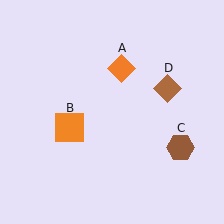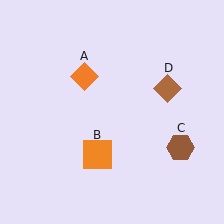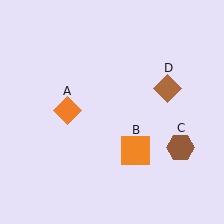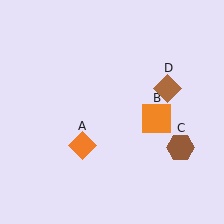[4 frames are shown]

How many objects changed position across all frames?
2 objects changed position: orange diamond (object A), orange square (object B).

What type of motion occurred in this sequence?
The orange diamond (object A), orange square (object B) rotated counterclockwise around the center of the scene.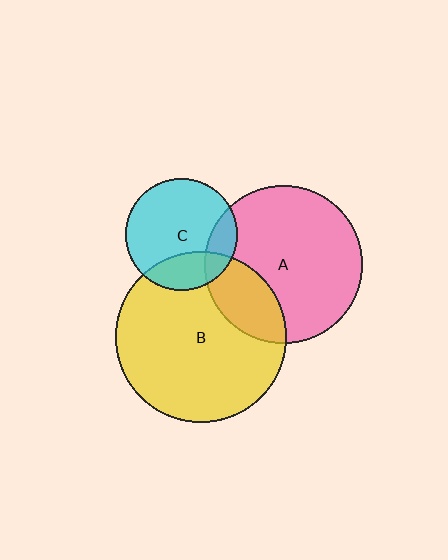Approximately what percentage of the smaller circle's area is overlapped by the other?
Approximately 25%.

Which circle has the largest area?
Circle B (yellow).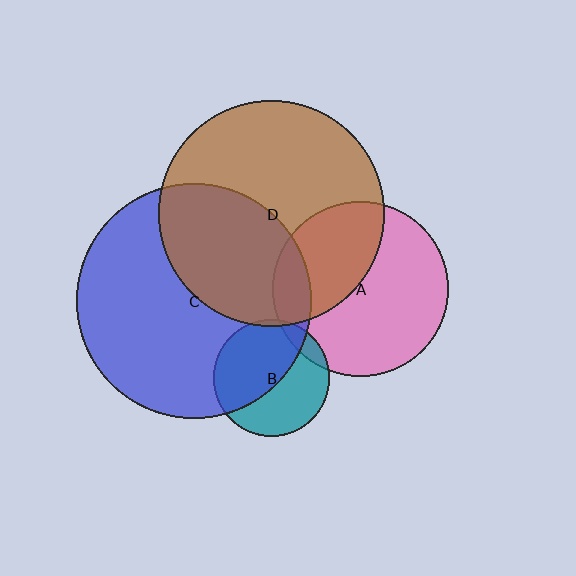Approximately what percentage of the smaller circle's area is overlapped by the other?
Approximately 15%.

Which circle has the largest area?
Circle C (blue).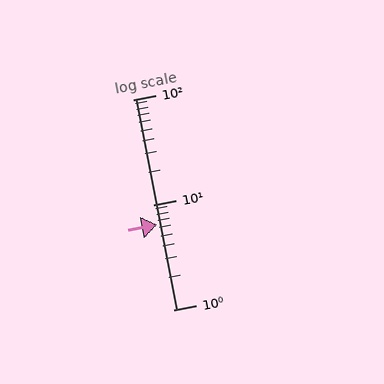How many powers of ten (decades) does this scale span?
The scale spans 2 decades, from 1 to 100.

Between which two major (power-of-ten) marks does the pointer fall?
The pointer is between 1 and 10.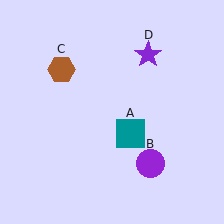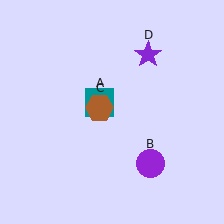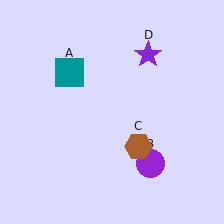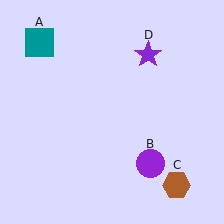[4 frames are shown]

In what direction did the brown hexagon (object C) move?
The brown hexagon (object C) moved down and to the right.